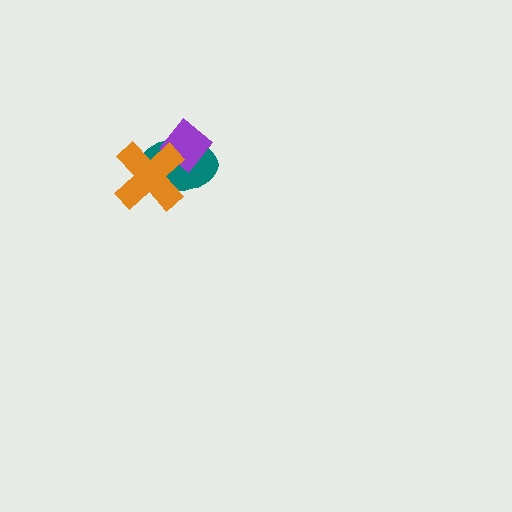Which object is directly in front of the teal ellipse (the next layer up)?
The purple diamond is directly in front of the teal ellipse.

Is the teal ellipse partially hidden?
Yes, it is partially covered by another shape.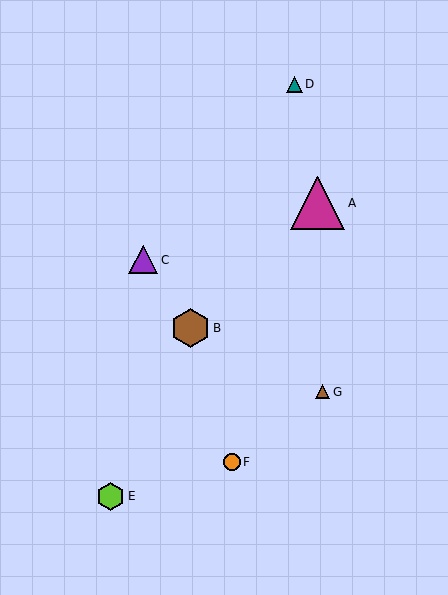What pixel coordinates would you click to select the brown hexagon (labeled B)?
Click at (191, 328) to select the brown hexagon B.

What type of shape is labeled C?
Shape C is a purple triangle.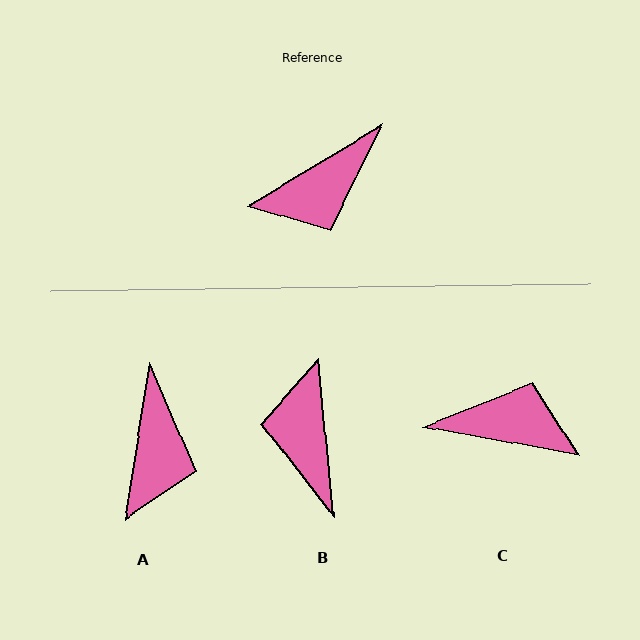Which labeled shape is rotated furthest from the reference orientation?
C, about 139 degrees away.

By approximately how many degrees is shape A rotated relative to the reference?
Approximately 50 degrees counter-clockwise.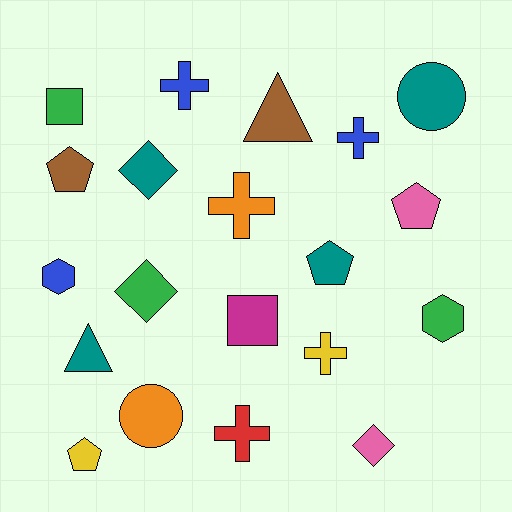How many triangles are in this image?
There are 2 triangles.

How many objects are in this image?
There are 20 objects.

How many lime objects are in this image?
There are no lime objects.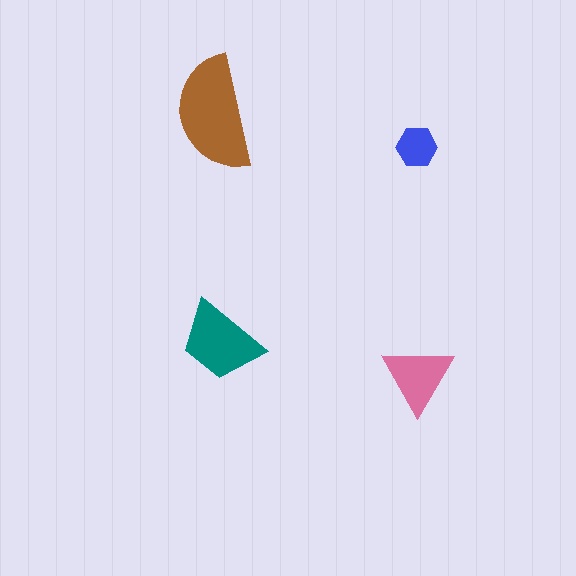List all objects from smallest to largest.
The blue hexagon, the pink triangle, the teal trapezoid, the brown semicircle.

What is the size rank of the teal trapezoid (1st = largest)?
2nd.